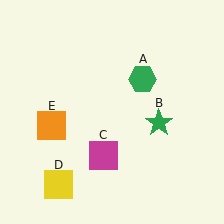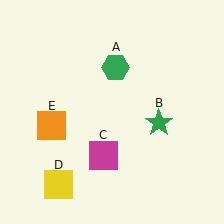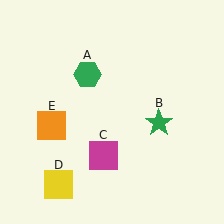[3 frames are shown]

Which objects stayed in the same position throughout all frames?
Green star (object B) and magenta square (object C) and yellow square (object D) and orange square (object E) remained stationary.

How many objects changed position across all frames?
1 object changed position: green hexagon (object A).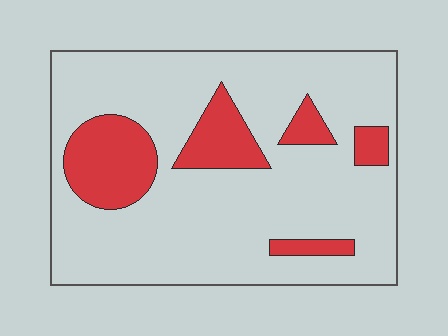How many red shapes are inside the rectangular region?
5.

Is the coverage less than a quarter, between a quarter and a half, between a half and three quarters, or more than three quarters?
Less than a quarter.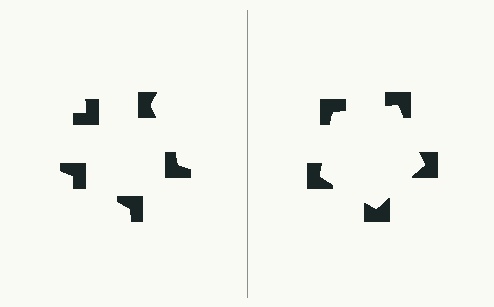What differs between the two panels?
The notched squares are positioned identically on both sides; only the wedge orientations differ. On the right they align to a pentagon; on the left they are misaligned.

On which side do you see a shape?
An illusory pentagon appears on the right side. On the left side the wedge cuts are rotated, so no coherent shape forms.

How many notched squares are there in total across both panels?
10 — 5 on each side.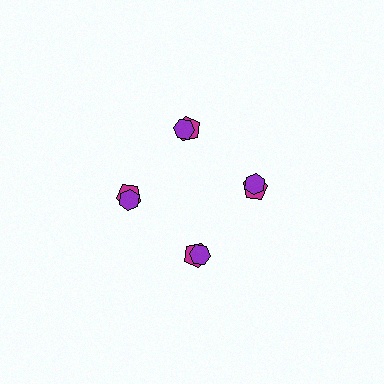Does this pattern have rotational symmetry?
Yes, this pattern has 4-fold rotational symmetry. It looks the same after rotating 90 degrees around the center.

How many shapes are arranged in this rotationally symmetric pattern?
There are 8 shapes, arranged in 4 groups of 2.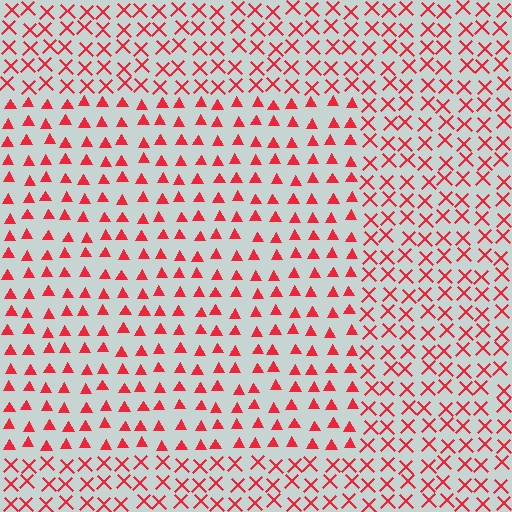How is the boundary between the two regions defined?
The boundary is defined by a change in element shape: triangles inside vs. X marks outside. All elements share the same color and spacing.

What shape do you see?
I see a rectangle.